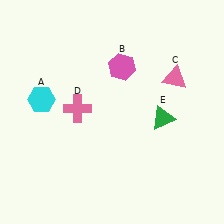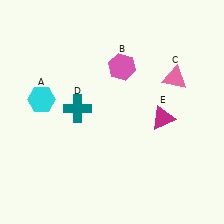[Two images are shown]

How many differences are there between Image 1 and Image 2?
There are 2 differences between the two images.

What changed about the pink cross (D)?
In Image 1, D is pink. In Image 2, it changed to teal.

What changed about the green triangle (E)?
In Image 1, E is green. In Image 2, it changed to magenta.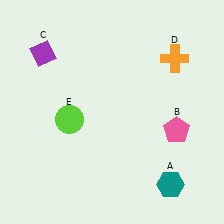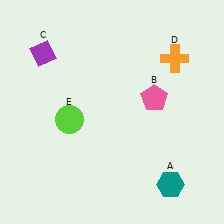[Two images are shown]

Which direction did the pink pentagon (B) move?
The pink pentagon (B) moved up.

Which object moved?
The pink pentagon (B) moved up.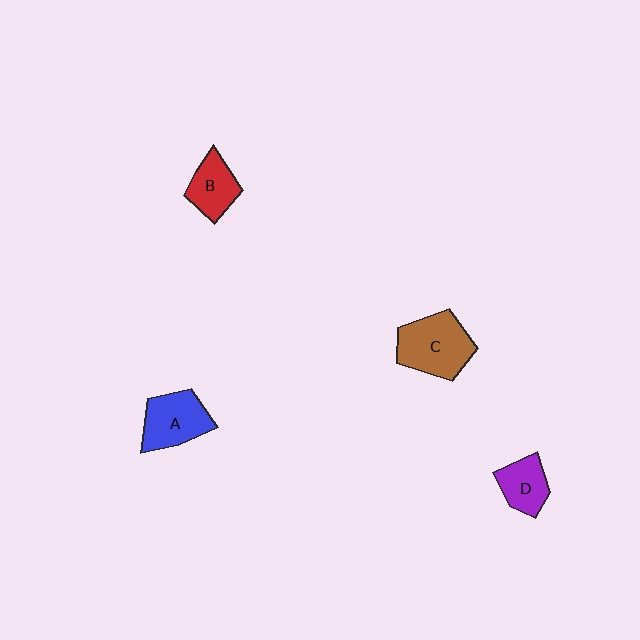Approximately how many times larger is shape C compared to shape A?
Approximately 1.2 times.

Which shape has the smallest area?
Shape D (purple).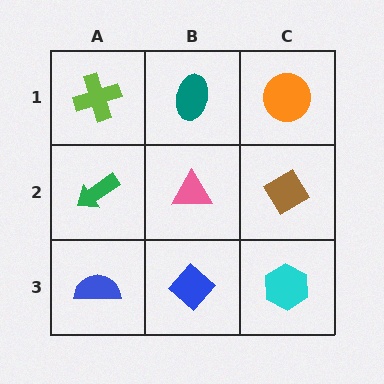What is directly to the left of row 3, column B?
A blue semicircle.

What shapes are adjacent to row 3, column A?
A green arrow (row 2, column A), a blue diamond (row 3, column B).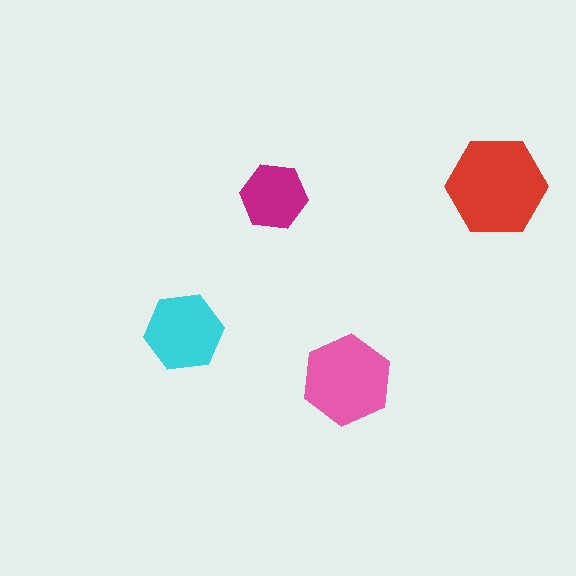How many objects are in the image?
There are 4 objects in the image.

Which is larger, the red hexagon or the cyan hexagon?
The red one.